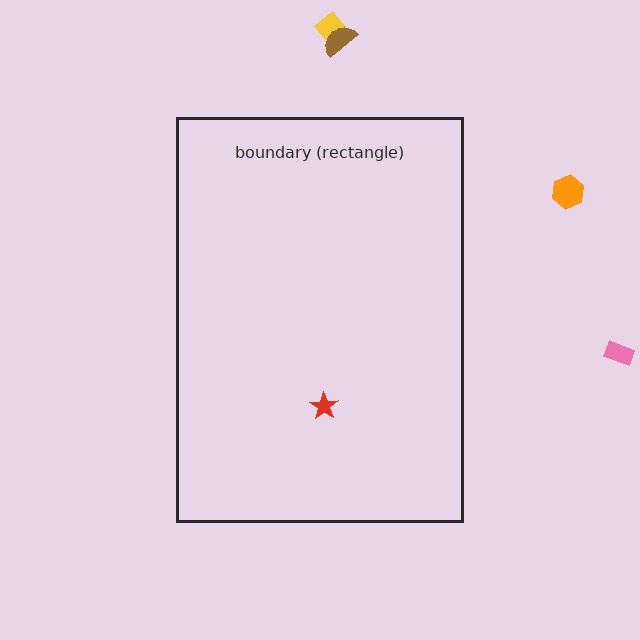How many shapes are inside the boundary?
1 inside, 4 outside.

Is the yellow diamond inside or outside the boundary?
Outside.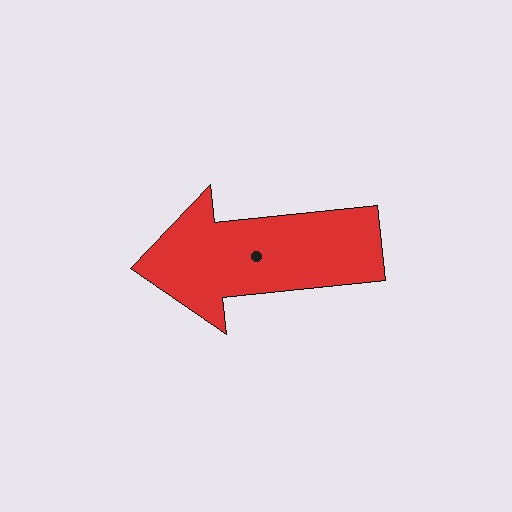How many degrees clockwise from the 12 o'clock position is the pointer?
Approximately 264 degrees.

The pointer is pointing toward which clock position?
Roughly 9 o'clock.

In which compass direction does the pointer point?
West.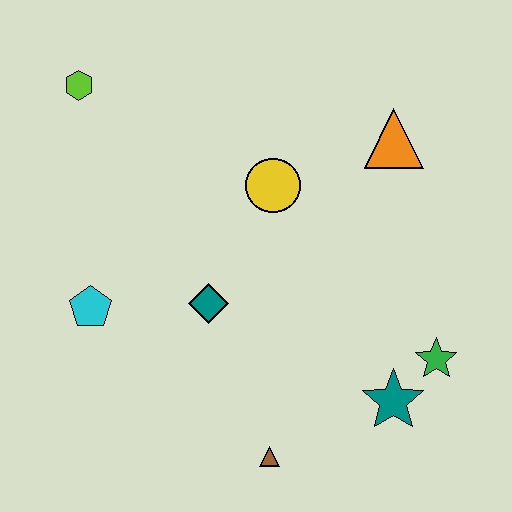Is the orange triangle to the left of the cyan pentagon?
No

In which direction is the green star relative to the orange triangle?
The green star is below the orange triangle.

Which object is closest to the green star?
The teal star is closest to the green star.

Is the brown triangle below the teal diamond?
Yes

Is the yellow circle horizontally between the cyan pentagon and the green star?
Yes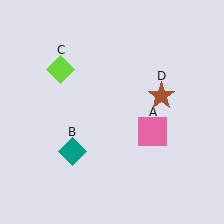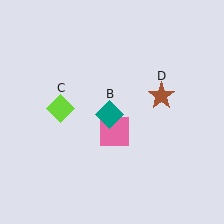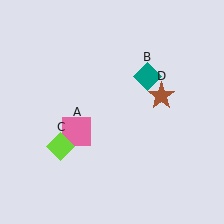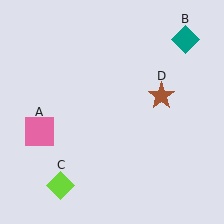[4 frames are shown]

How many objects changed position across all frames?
3 objects changed position: pink square (object A), teal diamond (object B), lime diamond (object C).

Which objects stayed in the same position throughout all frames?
Brown star (object D) remained stationary.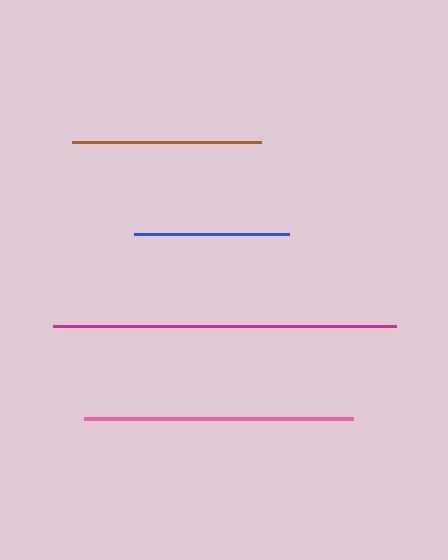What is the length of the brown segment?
The brown segment is approximately 189 pixels long.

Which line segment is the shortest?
The blue line is the shortest at approximately 154 pixels.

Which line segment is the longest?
The magenta line is the longest at approximately 343 pixels.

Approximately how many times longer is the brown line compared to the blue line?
The brown line is approximately 1.2 times the length of the blue line.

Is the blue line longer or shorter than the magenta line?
The magenta line is longer than the blue line.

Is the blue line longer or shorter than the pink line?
The pink line is longer than the blue line.